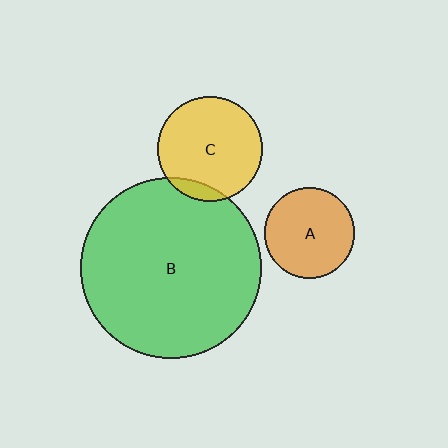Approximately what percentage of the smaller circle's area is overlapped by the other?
Approximately 10%.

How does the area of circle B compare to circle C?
Approximately 3.0 times.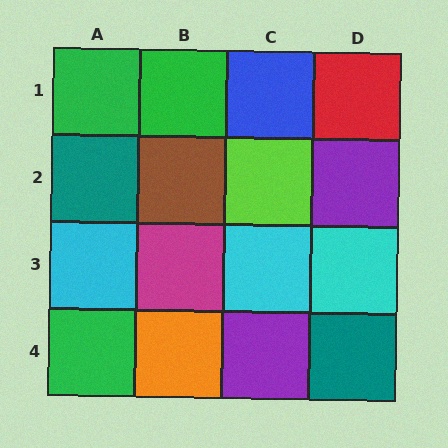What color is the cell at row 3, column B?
Magenta.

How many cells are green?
3 cells are green.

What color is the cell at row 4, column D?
Teal.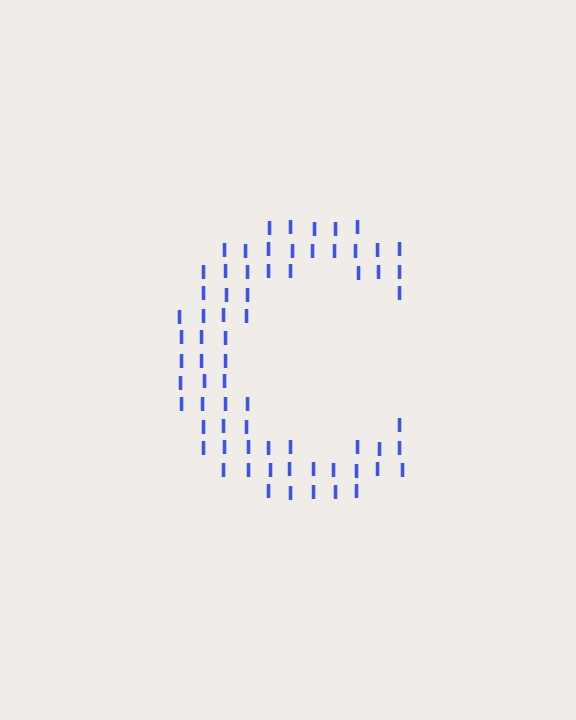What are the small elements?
The small elements are letter I's.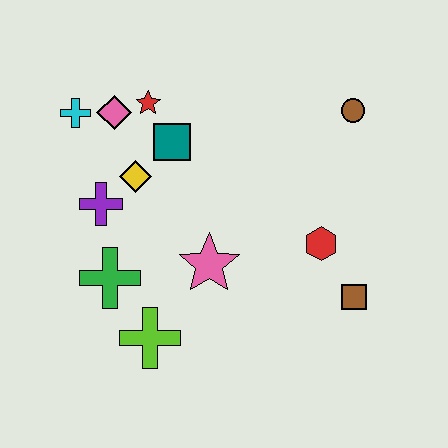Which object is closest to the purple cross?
The yellow diamond is closest to the purple cross.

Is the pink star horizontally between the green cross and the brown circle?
Yes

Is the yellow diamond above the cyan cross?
No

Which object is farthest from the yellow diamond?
The brown square is farthest from the yellow diamond.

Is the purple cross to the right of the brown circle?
No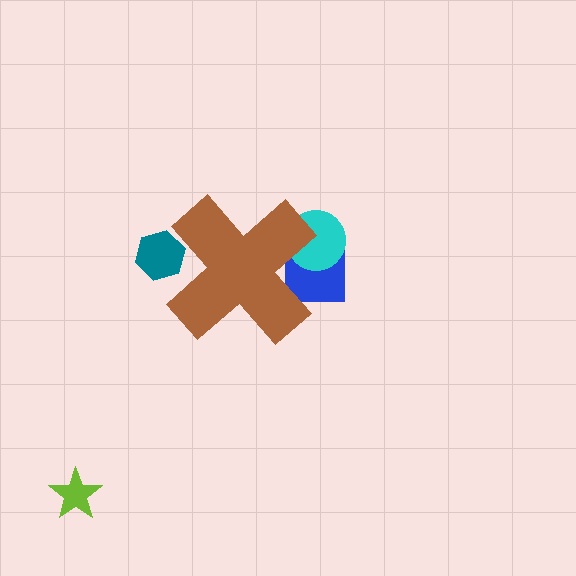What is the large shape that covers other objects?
A brown cross.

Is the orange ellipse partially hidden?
Yes, the orange ellipse is partially hidden behind the brown cross.